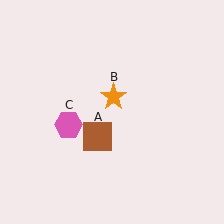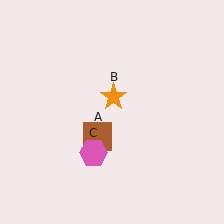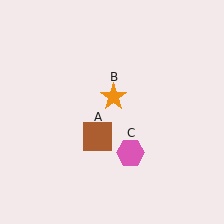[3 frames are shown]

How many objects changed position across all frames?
1 object changed position: pink hexagon (object C).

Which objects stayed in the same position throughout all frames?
Brown square (object A) and orange star (object B) remained stationary.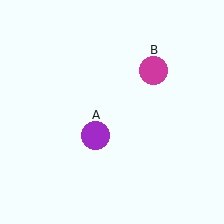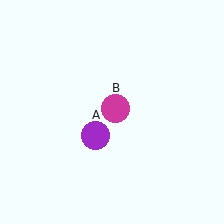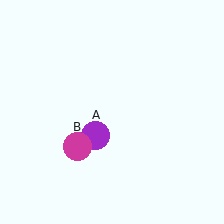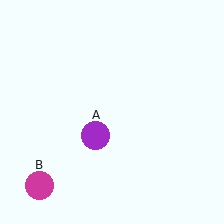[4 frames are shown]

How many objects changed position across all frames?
1 object changed position: magenta circle (object B).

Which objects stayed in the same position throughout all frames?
Purple circle (object A) remained stationary.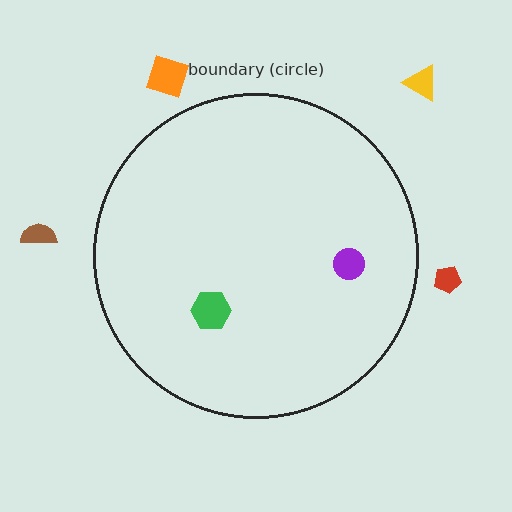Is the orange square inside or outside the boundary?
Outside.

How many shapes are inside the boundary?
2 inside, 4 outside.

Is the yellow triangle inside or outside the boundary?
Outside.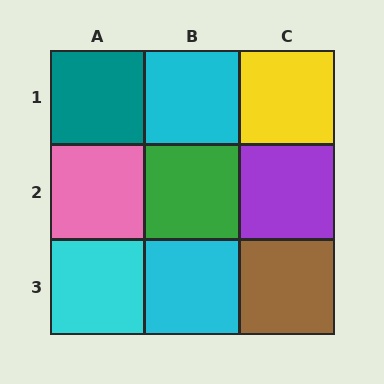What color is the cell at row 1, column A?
Teal.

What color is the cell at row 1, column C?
Yellow.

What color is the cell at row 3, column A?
Cyan.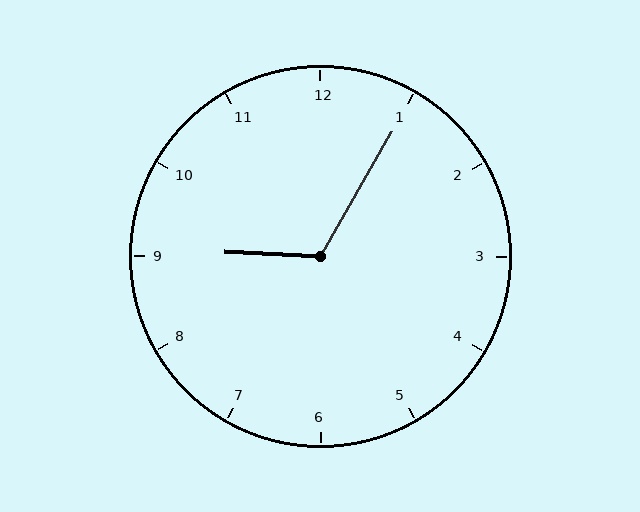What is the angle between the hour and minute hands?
Approximately 118 degrees.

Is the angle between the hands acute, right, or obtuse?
It is obtuse.